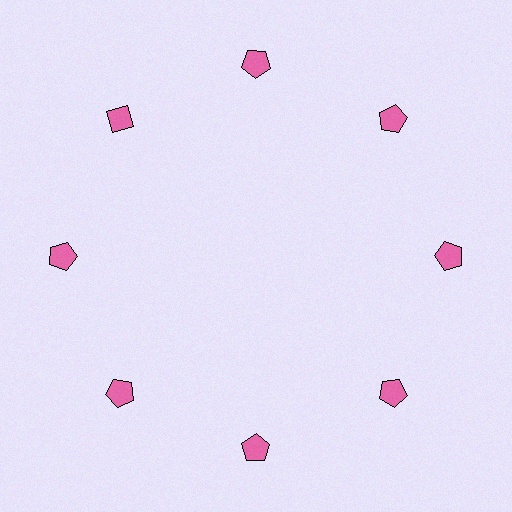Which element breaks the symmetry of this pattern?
The pink diamond at roughly the 10 o'clock position breaks the symmetry. All other shapes are pink pentagons.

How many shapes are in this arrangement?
There are 8 shapes arranged in a ring pattern.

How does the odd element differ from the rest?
It has a different shape: diamond instead of pentagon.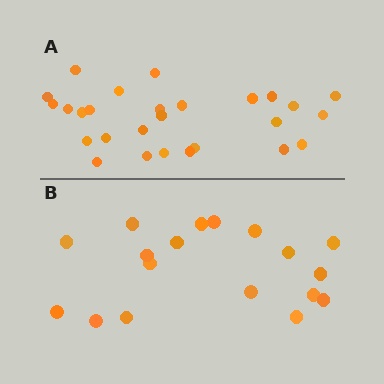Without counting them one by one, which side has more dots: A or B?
Region A (the top region) has more dots.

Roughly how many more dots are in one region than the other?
Region A has roughly 8 or so more dots than region B.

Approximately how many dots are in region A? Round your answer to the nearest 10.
About 30 dots. (The exact count is 27, which rounds to 30.)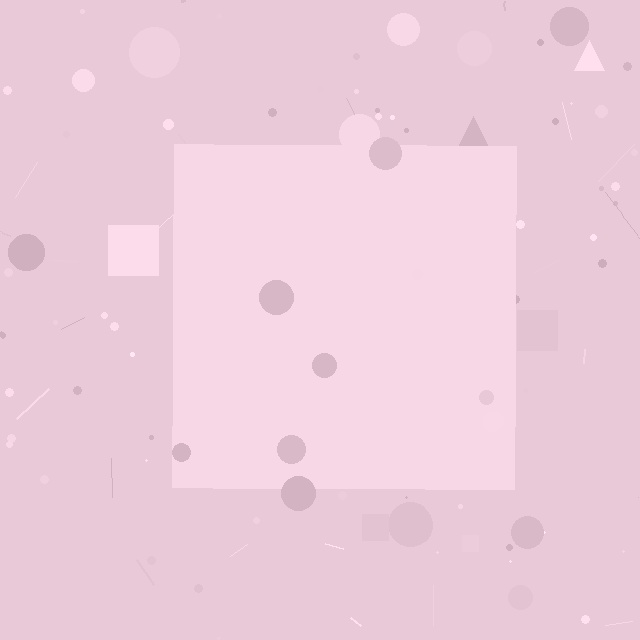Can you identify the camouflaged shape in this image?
The camouflaged shape is a square.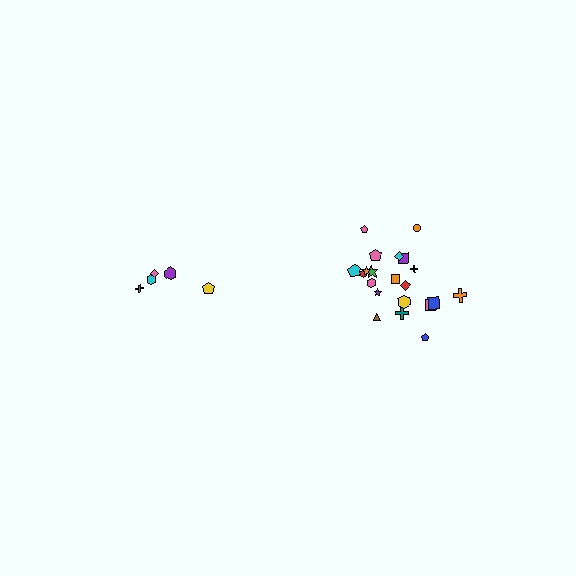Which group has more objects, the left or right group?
The right group.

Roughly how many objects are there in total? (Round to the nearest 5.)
Roughly 25 objects in total.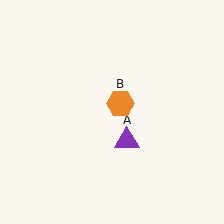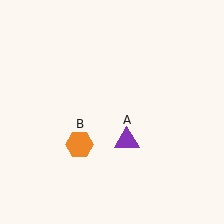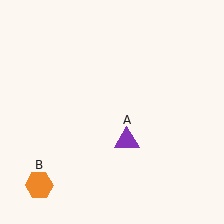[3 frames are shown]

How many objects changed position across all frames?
1 object changed position: orange hexagon (object B).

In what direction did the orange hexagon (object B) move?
The orange hexagon (object B) moved down and to the left.